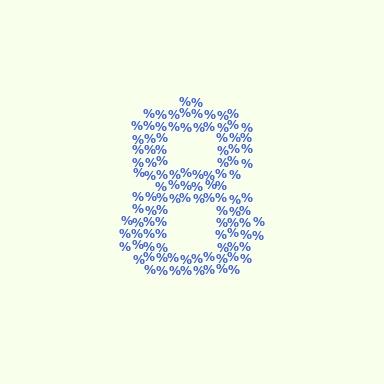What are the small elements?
The small elements are percent signs.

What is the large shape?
The large shape is the digit 8.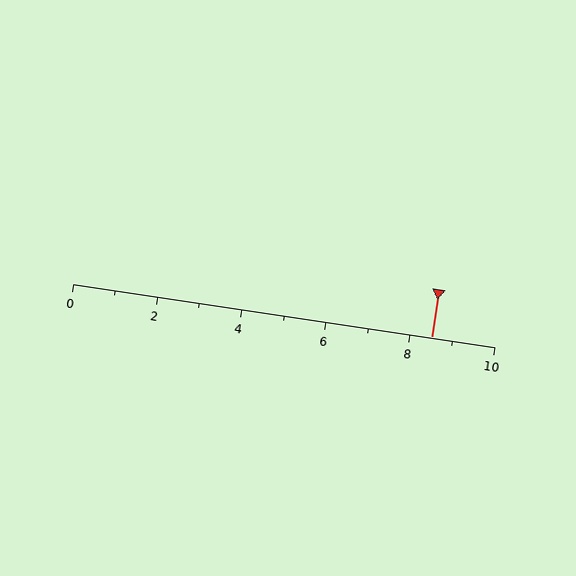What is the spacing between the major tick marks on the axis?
The major ticks are spaced 2 apart.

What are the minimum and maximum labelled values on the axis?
The axis runs from 0 to 10.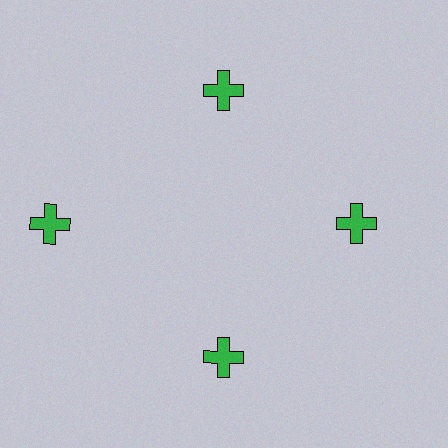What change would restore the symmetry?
The symmetry would be restored by moving it inward, back onto the ring so that all 4 crosses sit at equal angles and equal distance from the center.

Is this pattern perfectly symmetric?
No. The 4 green crosses are arranged in a ring, but one element near the 9 o'clock position is pushed outward from the center, breaking the 4-fold rotational symmetry.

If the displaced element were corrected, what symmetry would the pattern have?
It would have 4-fold rotational symmetry — the pattern would map onto itself every 90 degrees.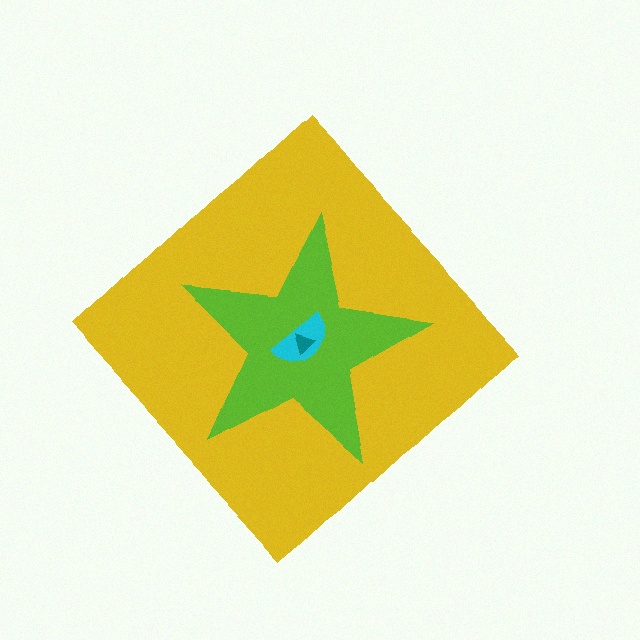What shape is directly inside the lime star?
The cyan semicircle.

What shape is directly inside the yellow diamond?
The lime star.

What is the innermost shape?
The teal triangle.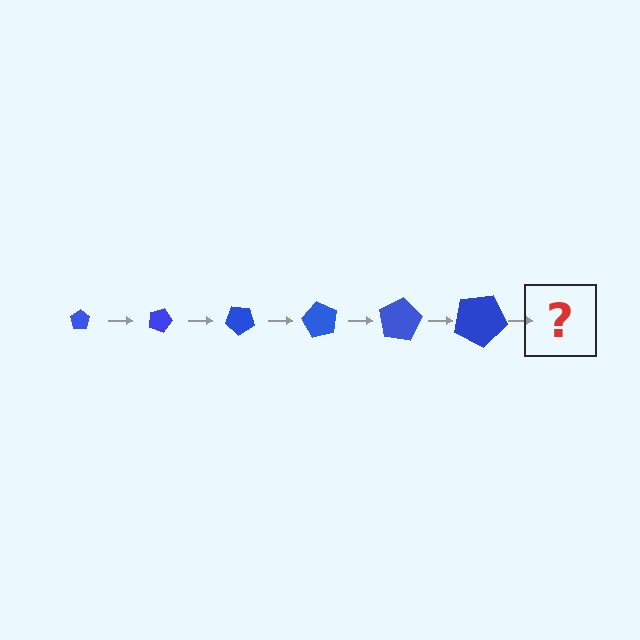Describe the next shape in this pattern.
It should be a pentagon, larger than the previous one and rotated 120 degrees from the start.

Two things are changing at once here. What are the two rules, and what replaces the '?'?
The two rules are that the pentagon grows larger each step and it rotates 20 degrees each step. The '?' should be a pentagon, larger than the previous one and rotated 120 degrees from the start.